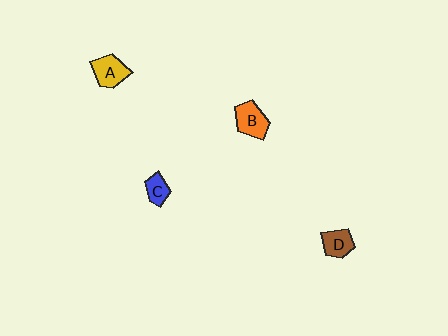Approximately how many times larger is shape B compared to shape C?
Approximately 1.6 times.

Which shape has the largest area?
Shape B (orange).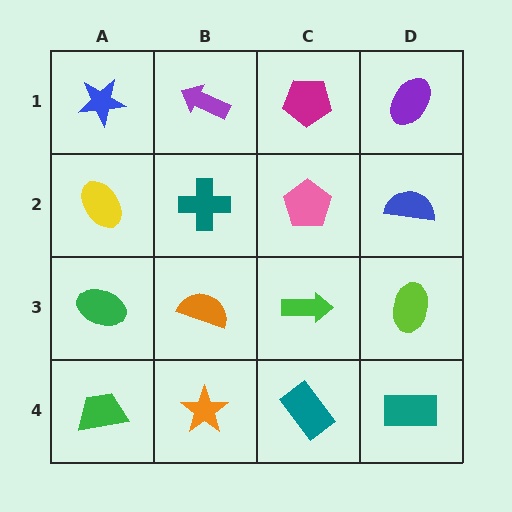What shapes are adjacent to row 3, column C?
A pink pentagon (row 2, column C), a teal rectangle (row 4, column C), an orange semicircle (row 3, column B), a lime ellipse (row 3, column D).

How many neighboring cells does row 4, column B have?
3.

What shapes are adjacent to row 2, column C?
A magenta pentagon (row 1, column C), a green arrow (row 3, column C), a teal cross (row 2, column B), a blue semicircle (row 2, column D).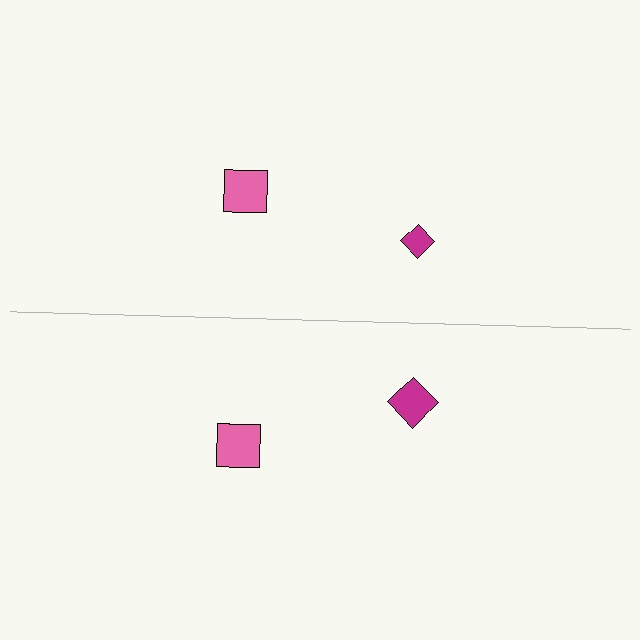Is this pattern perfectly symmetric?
No, the pattern is not perfectly symmetric. The magenta diamond on the bottom side has a different size than its mirror counterpart.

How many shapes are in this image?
There are 4 shapes in this image.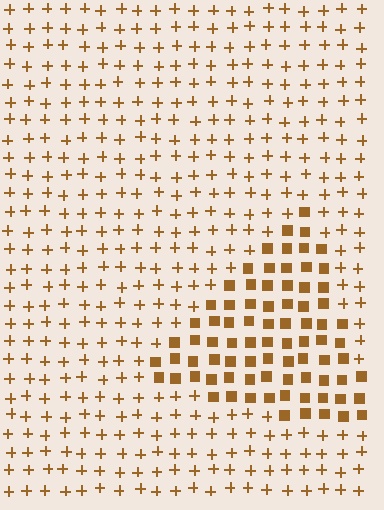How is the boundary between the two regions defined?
The boundary is defined by a change in element shape: squares inside vs. plus signs outside. All elements share the same color and spacing.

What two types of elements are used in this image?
The image uses squares inside the triangle region and plus signs outside it.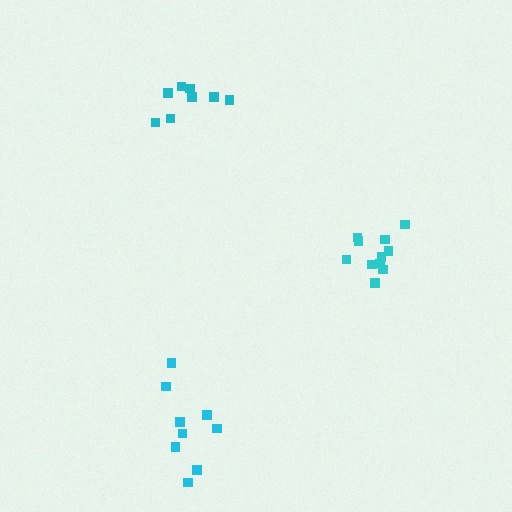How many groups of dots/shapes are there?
There are 3 groups.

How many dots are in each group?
Group 1: 9 dots, Group 2: 11 dots, Group 3: 8 dots (28 total).